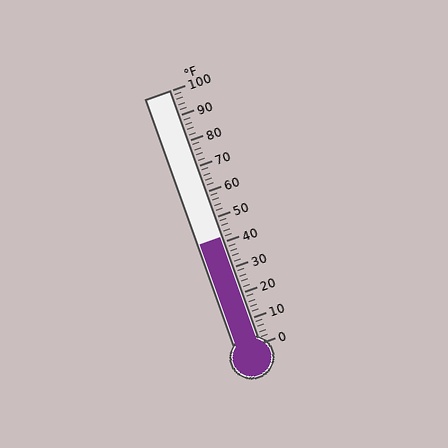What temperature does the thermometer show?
The thermometer shows approximately 42°F.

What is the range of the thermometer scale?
The thermometer scale ranges from 0°F to 100°F.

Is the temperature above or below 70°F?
The temperature is below 70°F.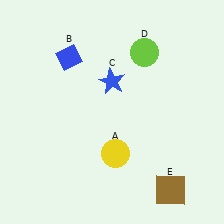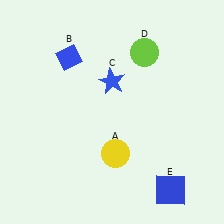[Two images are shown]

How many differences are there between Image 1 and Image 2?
There is 1 difference between the two images.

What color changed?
The square (E) changed from brown in Image 1 to blue in Image 2.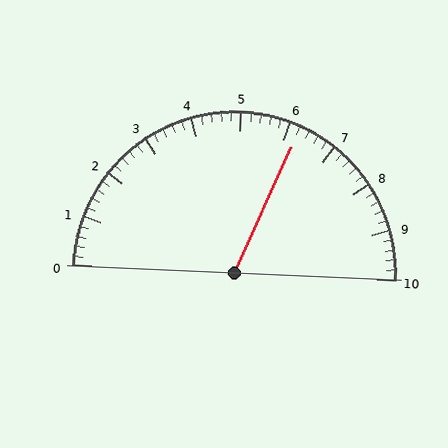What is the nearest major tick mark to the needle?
The nearest major tick mark is 6.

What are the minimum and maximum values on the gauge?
The gauge ranges from 0 to 10.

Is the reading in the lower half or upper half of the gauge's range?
The reading is in the upper half of the range (0 to 10).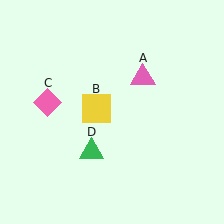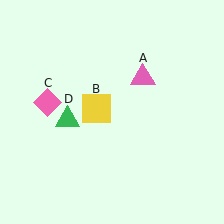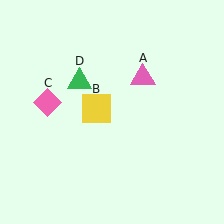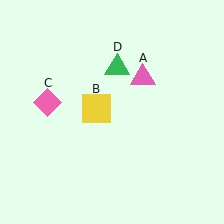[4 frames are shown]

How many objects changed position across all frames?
1 object changed position: green triangle (object D).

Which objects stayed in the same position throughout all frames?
Pink triangle (object A) and yellow square (object B) and pink diamond (object C) remained stationary.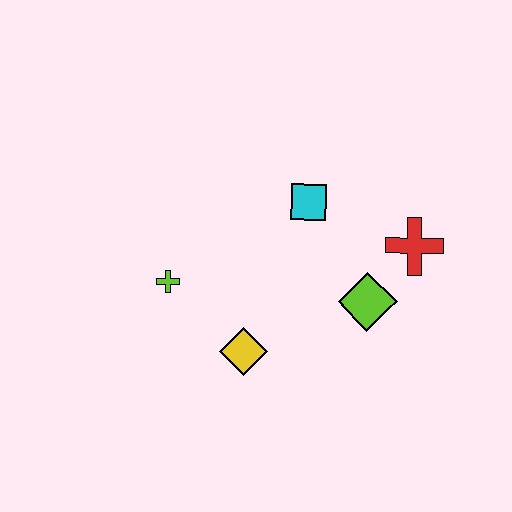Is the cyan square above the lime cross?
Yes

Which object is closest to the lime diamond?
The red cross is closest to the lime diamond.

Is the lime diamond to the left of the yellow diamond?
No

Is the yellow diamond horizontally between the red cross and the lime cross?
Yes